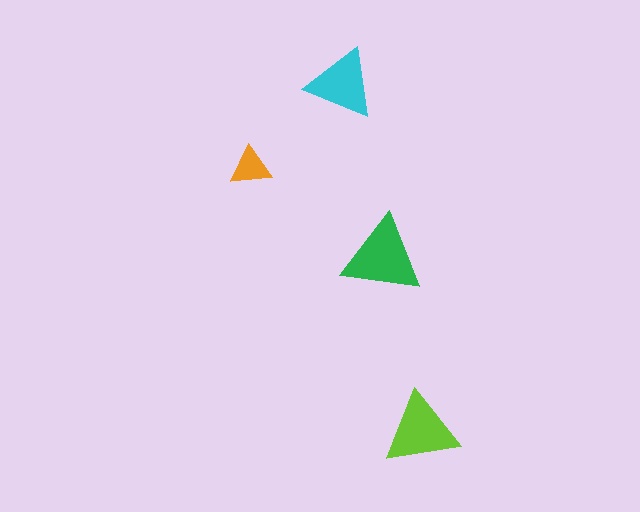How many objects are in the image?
There are 4 objects in the image.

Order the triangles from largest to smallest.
the green one, the lime one, the cyan one, the orange one.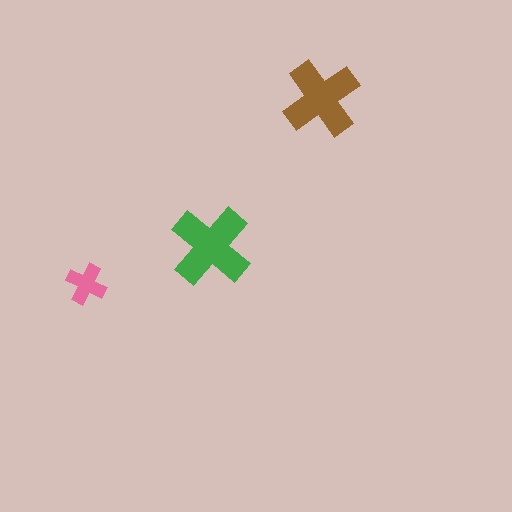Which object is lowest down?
The pink cross is bottommost.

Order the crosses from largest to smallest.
the green one, the brown one, the pink one.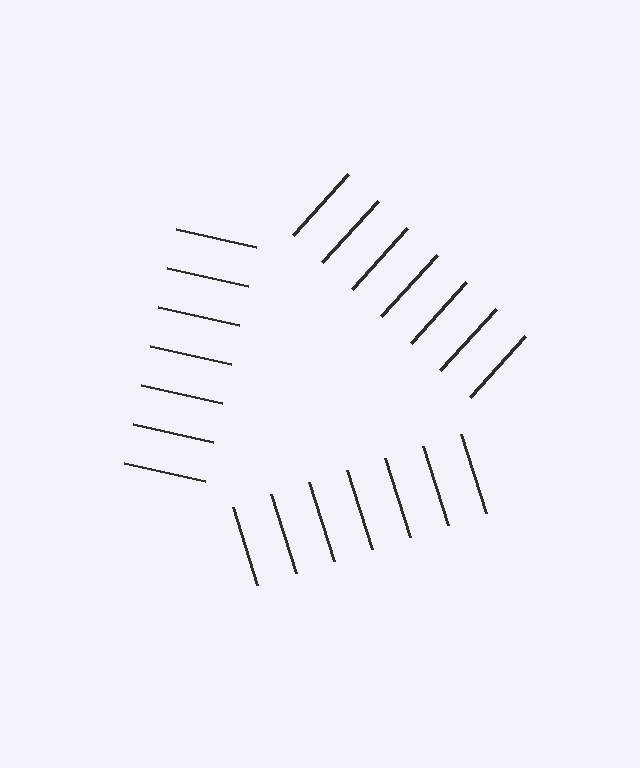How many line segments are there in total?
21 — 7 along each of the 3 edges.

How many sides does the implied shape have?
3 sides — the line-ends trace a triangle.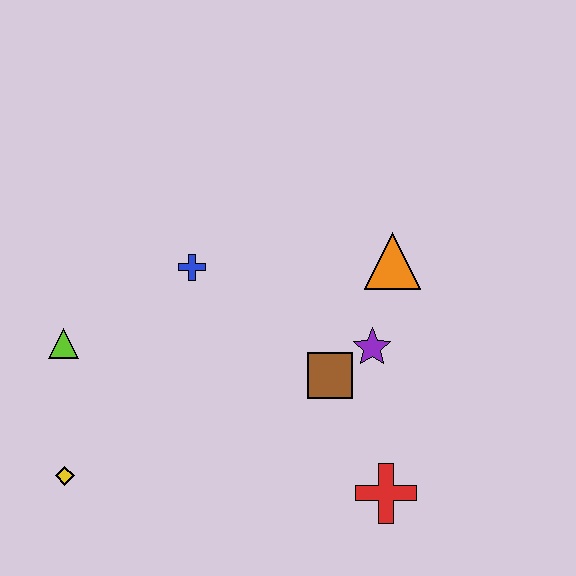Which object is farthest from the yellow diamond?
The orange triangle is farthest from the yellow diamond.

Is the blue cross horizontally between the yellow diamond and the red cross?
Yes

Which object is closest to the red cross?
The brown square is closest to the red cross.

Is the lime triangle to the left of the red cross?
Yes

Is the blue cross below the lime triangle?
No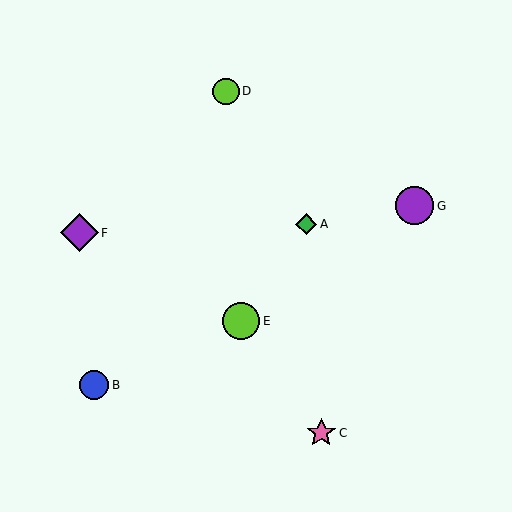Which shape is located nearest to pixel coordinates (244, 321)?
The lime circle (labeled E) at (241, 321) is nearest to that location.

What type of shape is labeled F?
Shape F is a purple diamond.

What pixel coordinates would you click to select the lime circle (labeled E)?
Click at (241, 321) to select the lime circle E.